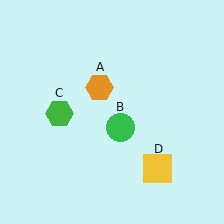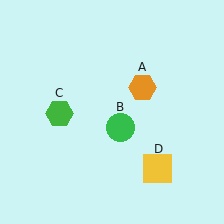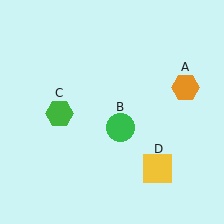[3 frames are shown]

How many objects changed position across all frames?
1 object changed position: orange hexagon (object A).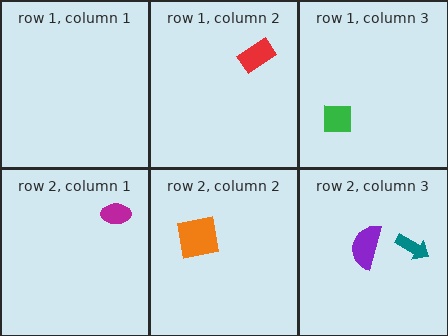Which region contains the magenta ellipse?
The row 2, column 1 region.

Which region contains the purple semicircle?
The row 2, column 3 region.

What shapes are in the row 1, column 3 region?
The green square.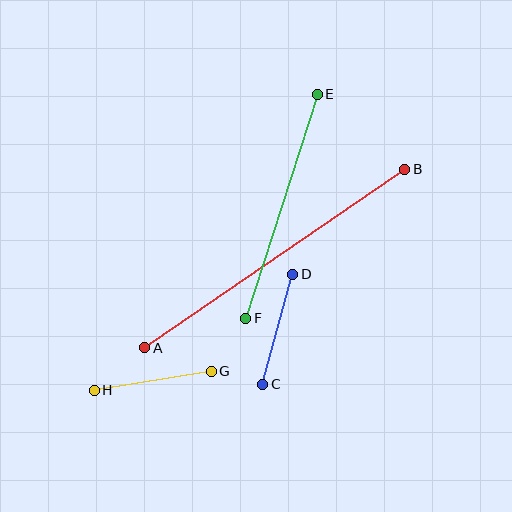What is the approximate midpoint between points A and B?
The midpoint is at approximately (275, 259) pixels.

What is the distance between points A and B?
The distance is approximately 316 pixels.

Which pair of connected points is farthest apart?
Points A and B are farthest apart.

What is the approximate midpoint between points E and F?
The midpoint is at approximately (281, 206) pixels.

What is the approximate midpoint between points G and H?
The midpoint is at approximately (153, 381) pixels.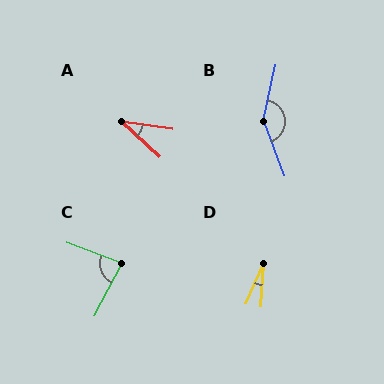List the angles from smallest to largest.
D (20°), A (34°), C (83°), B (147°).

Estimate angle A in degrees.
Approximately 34 degrees.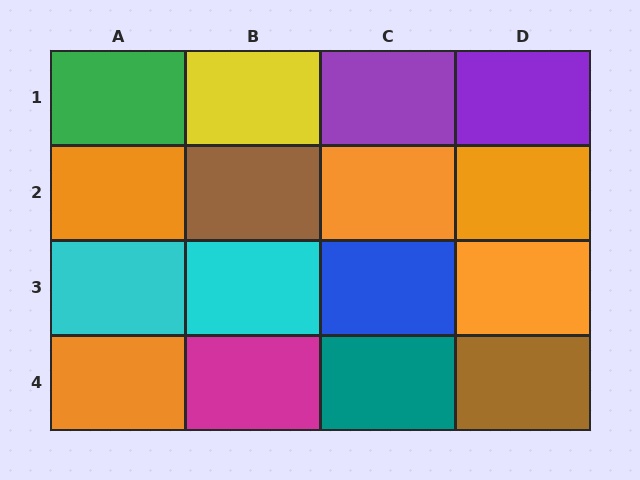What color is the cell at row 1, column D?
Purple.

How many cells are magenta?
1 cell is magenta.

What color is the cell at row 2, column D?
Orange.